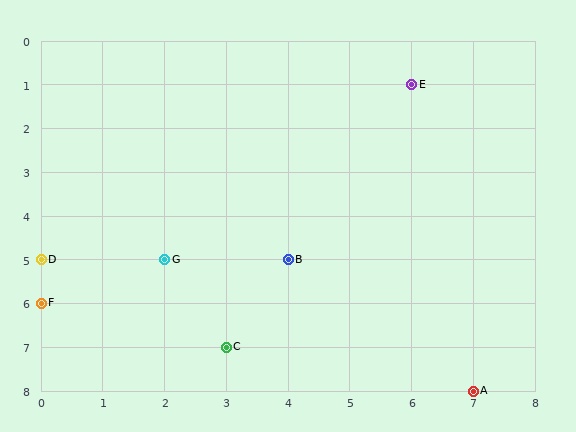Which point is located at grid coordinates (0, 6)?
Point F is at (0, 6).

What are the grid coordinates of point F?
Point F is at grid coordinates (0, 6).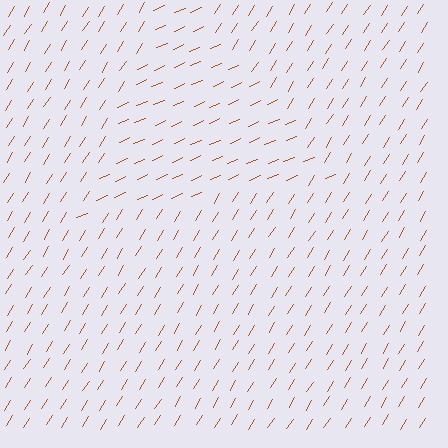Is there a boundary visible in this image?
Yes, there is a texture boundary formed by a change in line orientation.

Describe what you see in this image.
The image is filled with small brown line segments. A triangle region in the image has lines oriented differently from the surrounding lines, creating a visible texture boundary.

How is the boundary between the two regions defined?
The boundary is defined purely by a change in line orientation (approximately 35 degrees difference). All lines are the same color and thickness.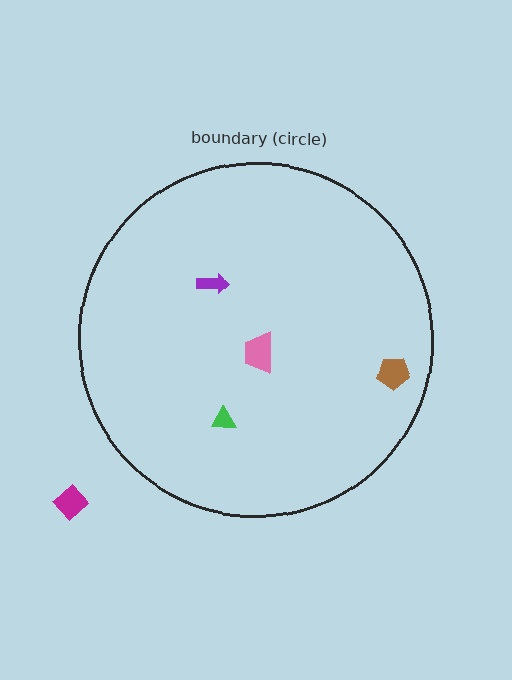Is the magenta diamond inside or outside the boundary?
Outside.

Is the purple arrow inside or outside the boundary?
Inside.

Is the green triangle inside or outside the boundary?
Inside.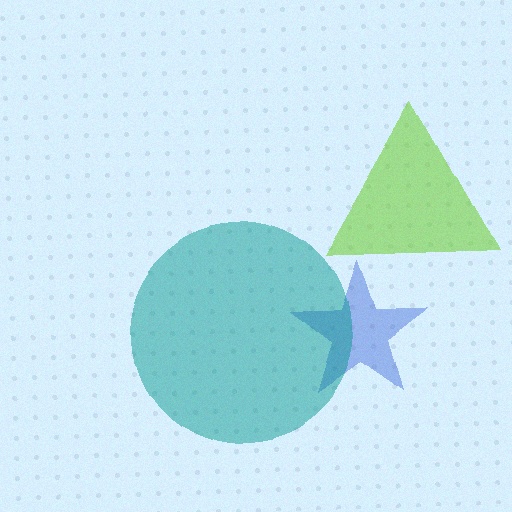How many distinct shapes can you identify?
There are 3 distinct shapes: a blue star, a teal circle, a lime triangle.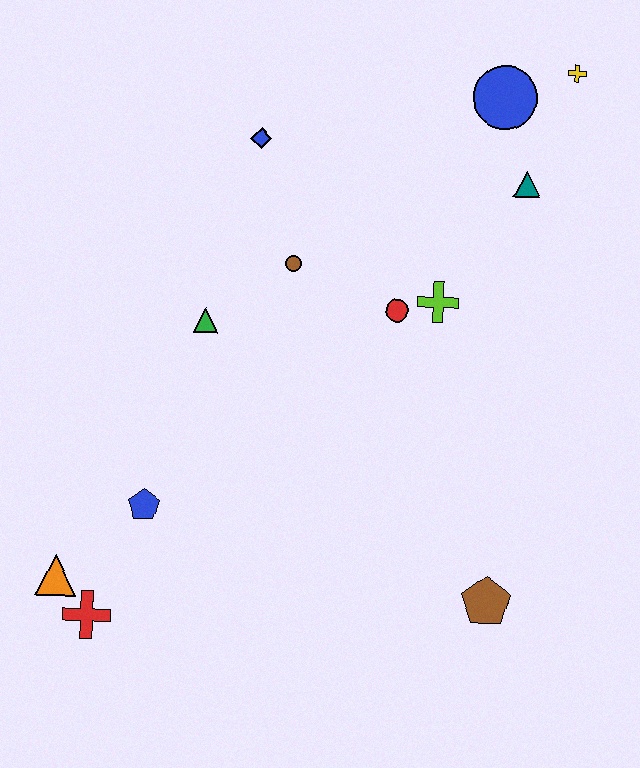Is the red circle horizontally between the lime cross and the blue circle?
No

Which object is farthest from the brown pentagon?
The yellow cross is farthest from the brown pentagon.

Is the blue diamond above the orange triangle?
Yes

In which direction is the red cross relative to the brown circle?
The red cross is below the brown circle.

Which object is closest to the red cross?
The orange triangle is closest to the red cross.